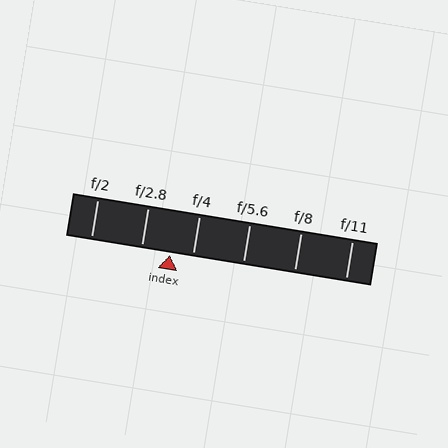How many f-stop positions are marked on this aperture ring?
There are 6 f-stop positions marked.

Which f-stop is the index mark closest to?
The index mark is closest to f/4.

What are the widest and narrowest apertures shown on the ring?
The widest aperture shown is f/2 and the narrowest is f/11.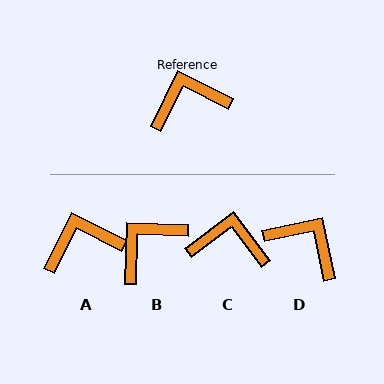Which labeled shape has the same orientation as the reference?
A.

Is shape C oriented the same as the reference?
No, it is off by about 27 degrees.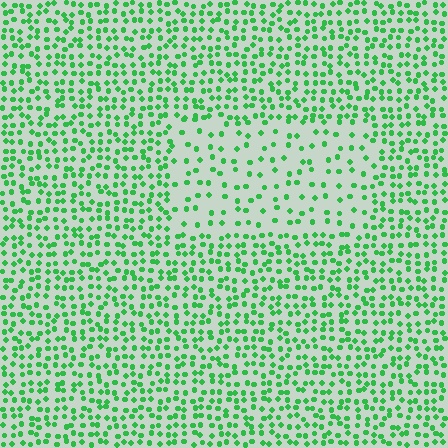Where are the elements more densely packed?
The elements are more densely packed outside the rectangle boundary.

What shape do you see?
I see a rectangle.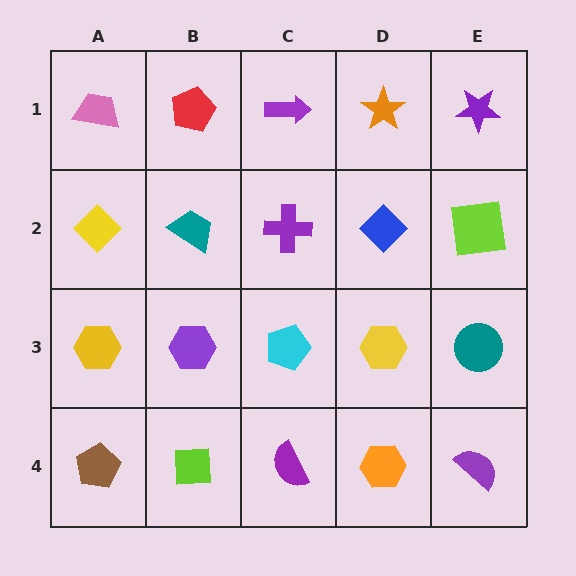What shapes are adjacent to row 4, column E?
A teal circle (row 3, column E), an orange hexagon (row 4, column D).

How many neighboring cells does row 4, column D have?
3.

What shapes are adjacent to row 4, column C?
A cyan pentagon (row 3, column C), a lime square (row 4, column B), an orange hexagon (row 4, column D).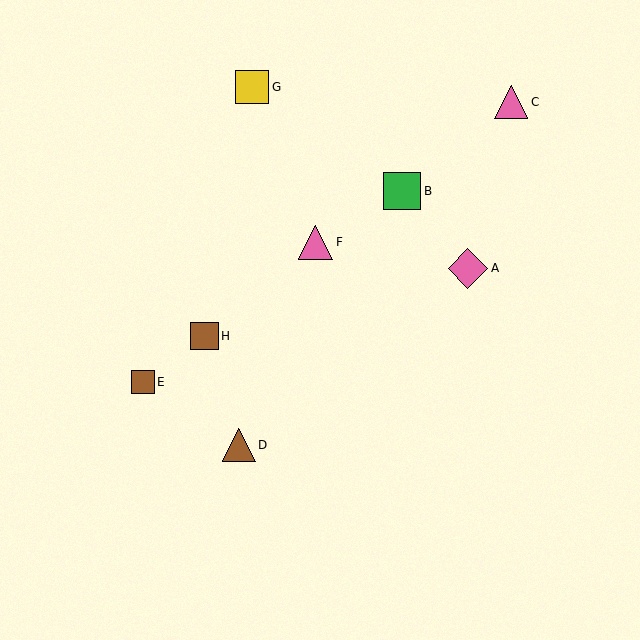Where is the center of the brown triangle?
The center of the brown triangle is at (239, 445).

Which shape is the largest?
The pink diamond (labeled A) is the largest.